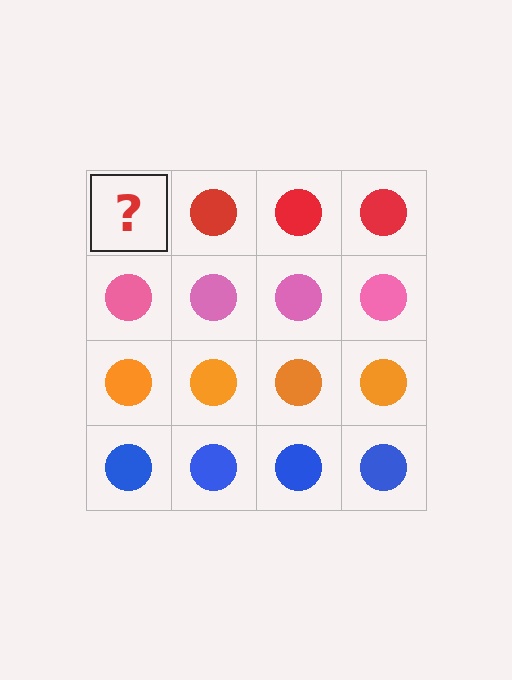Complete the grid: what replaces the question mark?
The question mark should be replaced with a red circle.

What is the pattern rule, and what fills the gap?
The rule is that each row has a consistent color. The gap should be filled with a red circle.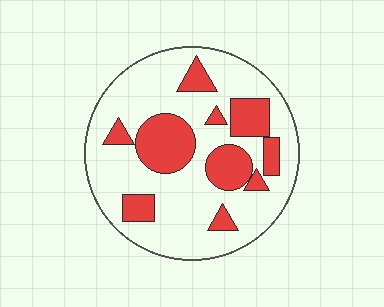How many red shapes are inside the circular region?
10.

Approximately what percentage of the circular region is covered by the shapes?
Approximately 30%.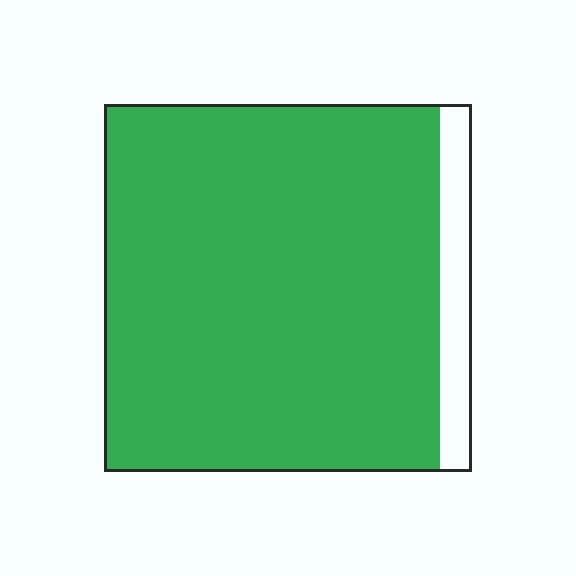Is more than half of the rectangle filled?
Yes.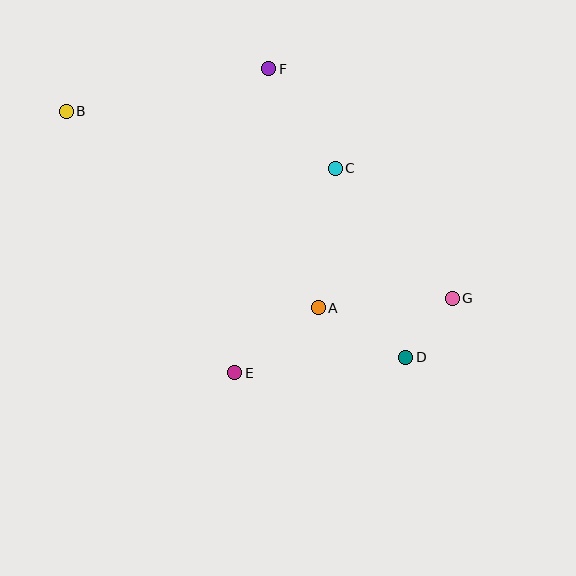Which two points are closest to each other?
Points D and G are closest to each other.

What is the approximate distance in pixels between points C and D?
The distance between C and D is approximately 202 pixels.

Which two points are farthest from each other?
Points B and G are farthest from each other.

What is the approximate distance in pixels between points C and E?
The distance between C and E is approximately 228 pixels.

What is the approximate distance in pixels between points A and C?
The distance between A and C is approximately 141 pixels.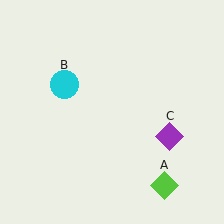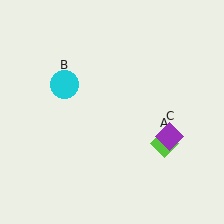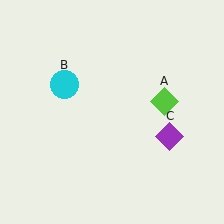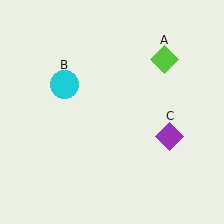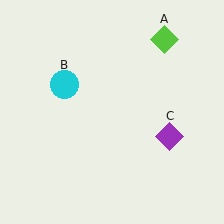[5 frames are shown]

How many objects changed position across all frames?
1 object changed position: lime diamond (object A).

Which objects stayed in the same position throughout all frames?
Cyan circle (object B) and purple diamond (object C) remained stationary.